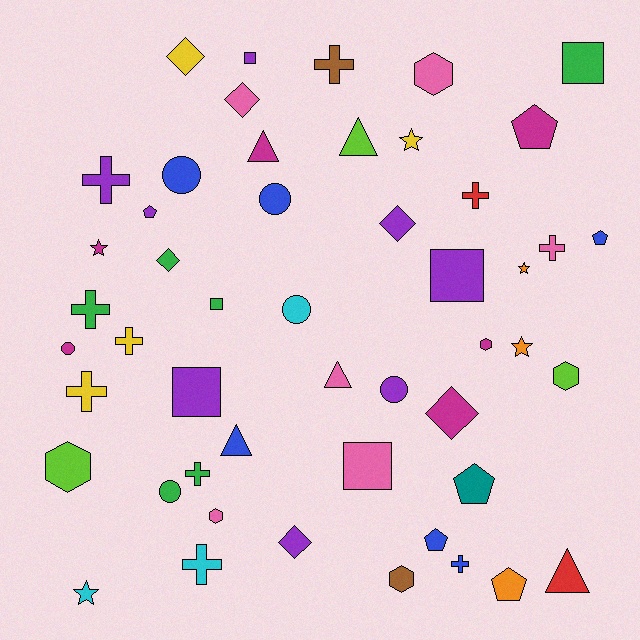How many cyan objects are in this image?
There are 3 cyan objects.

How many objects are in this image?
There are 50 objects.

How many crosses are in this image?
There are 10 crosses.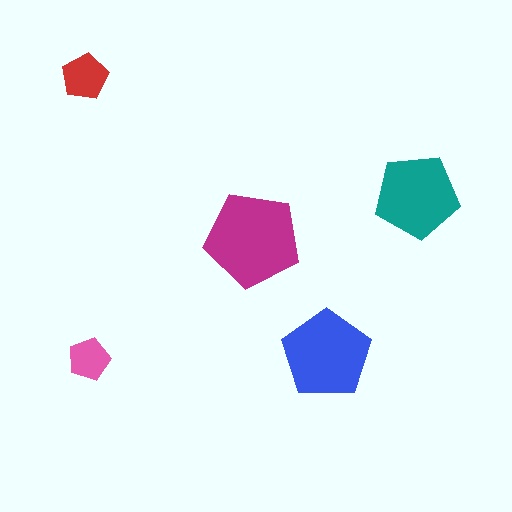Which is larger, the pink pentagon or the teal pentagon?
The teal one.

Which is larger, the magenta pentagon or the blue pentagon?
The magenta one.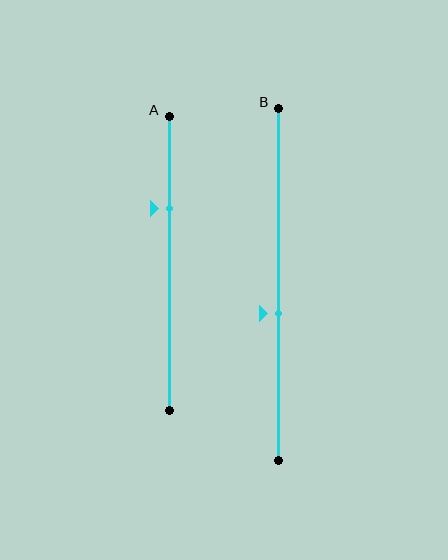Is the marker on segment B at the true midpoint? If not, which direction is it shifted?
No, the marker on segment B is shifted downward by about 8% of the segment length.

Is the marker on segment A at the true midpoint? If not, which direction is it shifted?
No, the marker on segment A is shifted upward by about 19% of the segment length.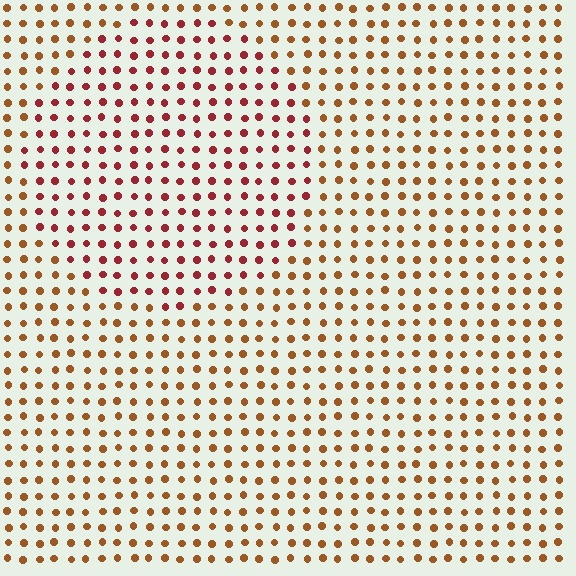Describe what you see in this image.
The image is filled with small brown elements in a uniform arrangement. A circle-shaped region is visible where the elements are tinted to a slightly different hue, forming a subtle color boundary.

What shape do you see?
I see a circle.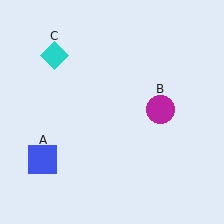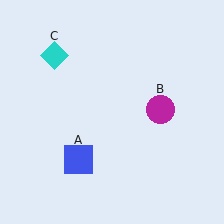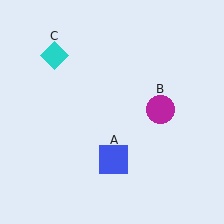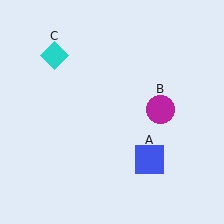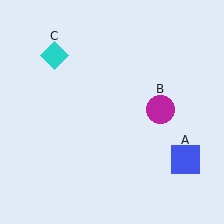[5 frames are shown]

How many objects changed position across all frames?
1 object changed position: blue square (object A).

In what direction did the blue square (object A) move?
The blue square (object A) moved right.